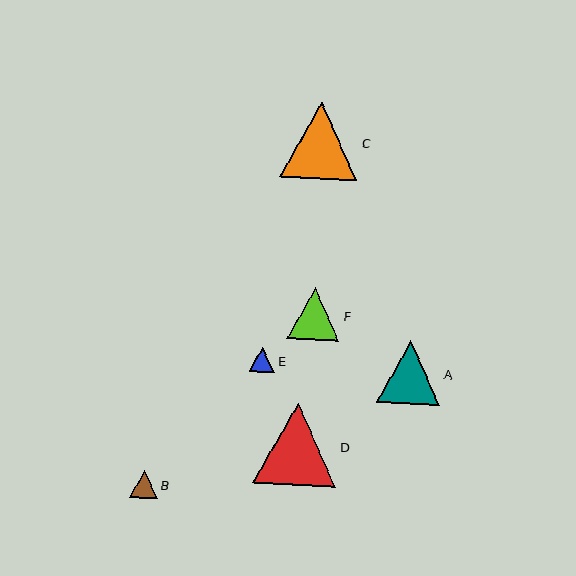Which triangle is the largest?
Triangle D is the largest with a size of approximately 82 pixels.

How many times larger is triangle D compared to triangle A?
Triangle D is approximately 1.3 times the size of triangle A.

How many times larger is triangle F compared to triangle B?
Triangle F is approximately 1.9 times the size of triangle B.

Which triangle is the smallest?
Triangle E is the smallest with a size of approximately 25 pixels.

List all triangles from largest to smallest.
From largest to smallest: D, C, A, F, B, E.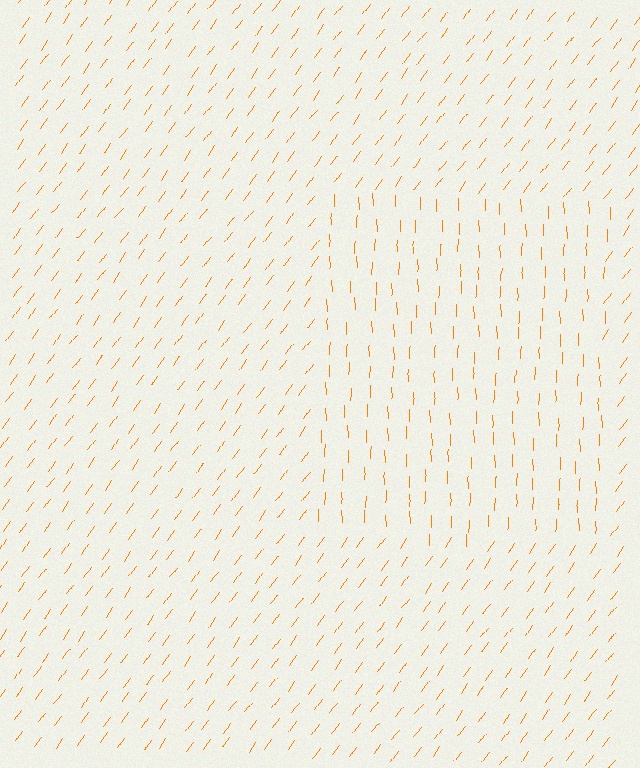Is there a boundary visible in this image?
Yes, there is a texture boundary formed by a change in line orientation.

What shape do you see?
I see a rectangle.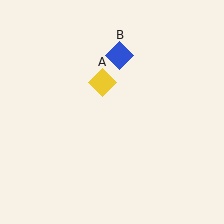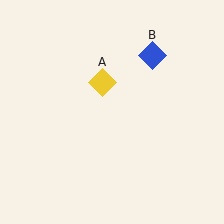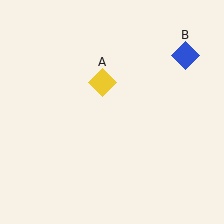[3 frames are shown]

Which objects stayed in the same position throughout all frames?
Yellow diamond (object A) remained stationary.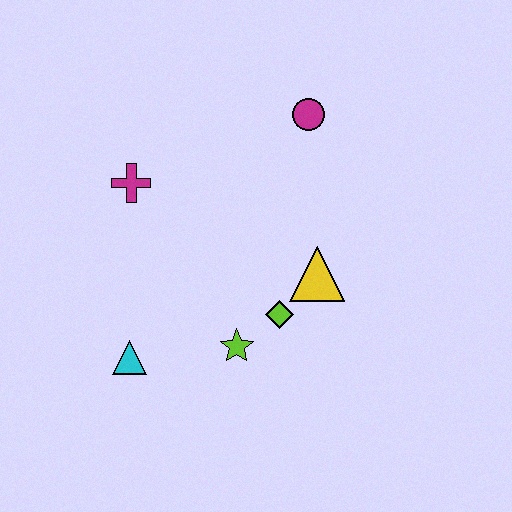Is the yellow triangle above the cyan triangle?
Yes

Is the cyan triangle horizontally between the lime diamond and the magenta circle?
No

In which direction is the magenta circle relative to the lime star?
The magenta circle is above the lime star.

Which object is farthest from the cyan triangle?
The magenta circle is farthest from the cyan triangle.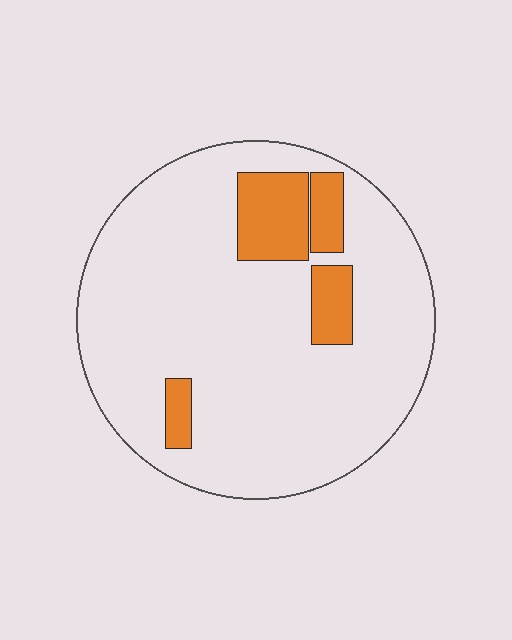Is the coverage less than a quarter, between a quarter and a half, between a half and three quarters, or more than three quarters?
Less than a quarter.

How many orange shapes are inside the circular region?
4.